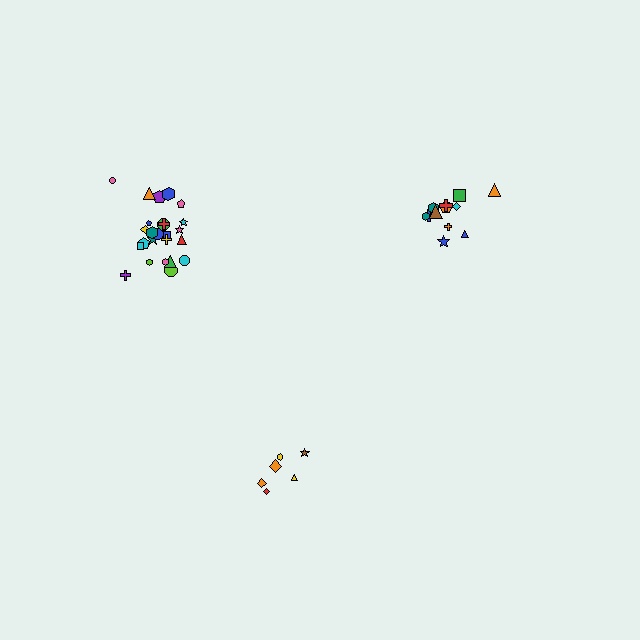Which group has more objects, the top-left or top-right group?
The top-left group.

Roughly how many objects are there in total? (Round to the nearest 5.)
Roughly 45 objects in total.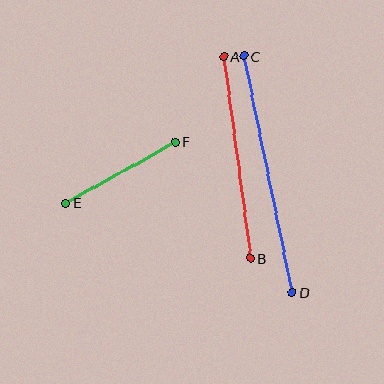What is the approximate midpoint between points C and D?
The midpoint is at approximately (268, 174) pixels.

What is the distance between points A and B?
The distance is approximately 204 pixels.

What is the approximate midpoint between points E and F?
The midpoint is at approximately (121, 172) pixels.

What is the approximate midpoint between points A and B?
The midpoint is at approximately (237, 157) pixels.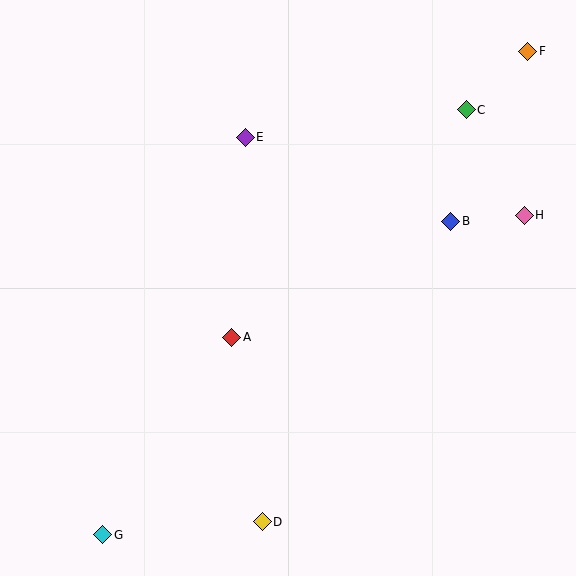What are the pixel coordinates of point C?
Point C is at (466, 110).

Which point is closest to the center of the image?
Point A at (232, 337) is closest to the center.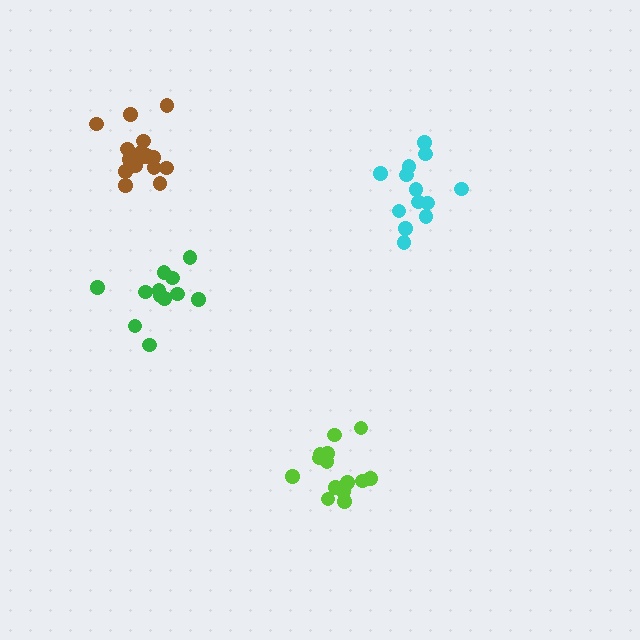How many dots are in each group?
Group 1: 14 dots, Group 2: 13 dots, Group 3: 16 dots, Group 4: 12 dots (55 total).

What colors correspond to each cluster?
The clusters are colored: lime, cyan, brown, green.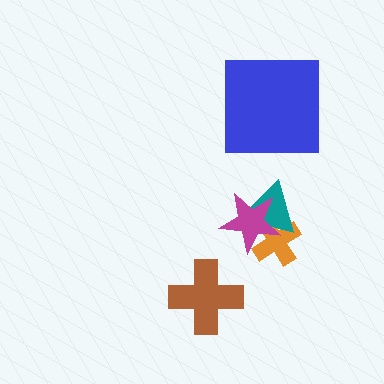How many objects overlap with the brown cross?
0 objects overlap with the brown cross.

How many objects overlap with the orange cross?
2 objects overlap with the orange cross.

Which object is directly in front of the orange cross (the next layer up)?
The teal triangle is directly in front of the orange cross.